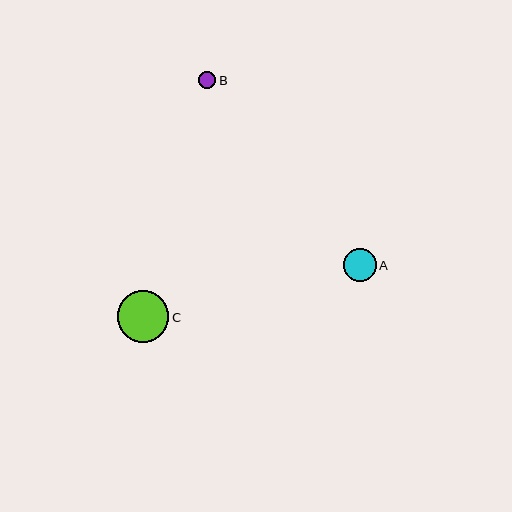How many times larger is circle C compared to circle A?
Circle C is approximately 1.6 times the size of circle A.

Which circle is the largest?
Circle C is the largest with a size of approximately 51 pixels.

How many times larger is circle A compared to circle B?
Circle A is approximately 1.9 times the size of circle B.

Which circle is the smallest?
Circle B is the smallest with a size of approximately 17 pixels.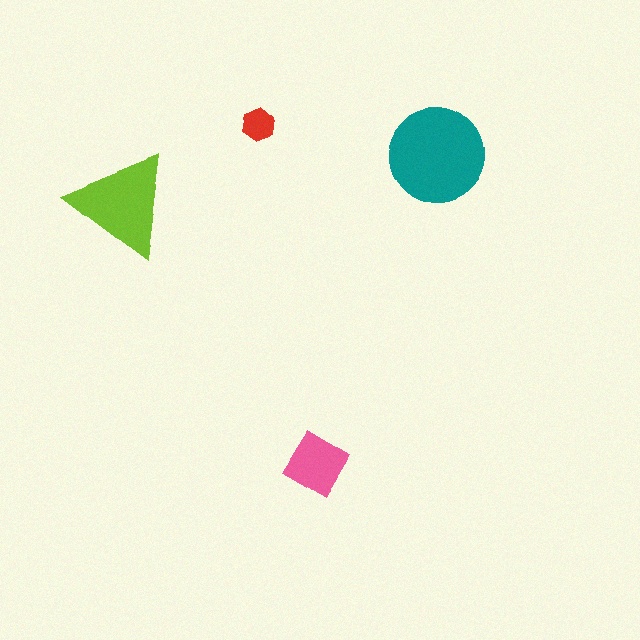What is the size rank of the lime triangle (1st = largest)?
2nd.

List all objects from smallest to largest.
The red hexagon, the pink diamond, the lime triangle, the teal circle.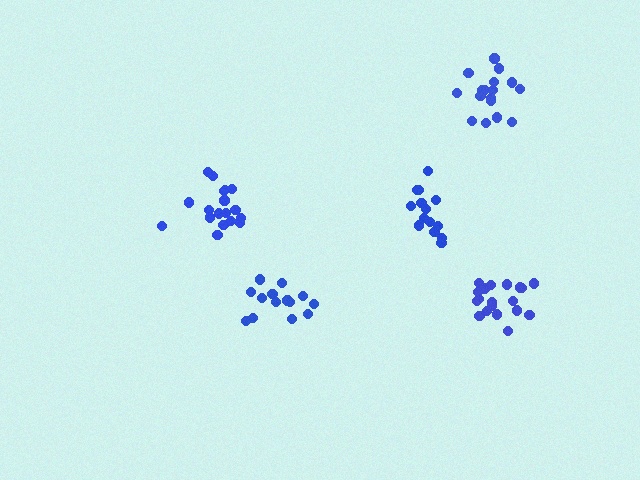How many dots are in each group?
Group 1: 14 dots, Group 2: 19 dots, Group 3: 18 dots, Group 4: 17 dots, Group 5: 14 dots (82 total).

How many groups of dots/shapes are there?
There are 5 groups.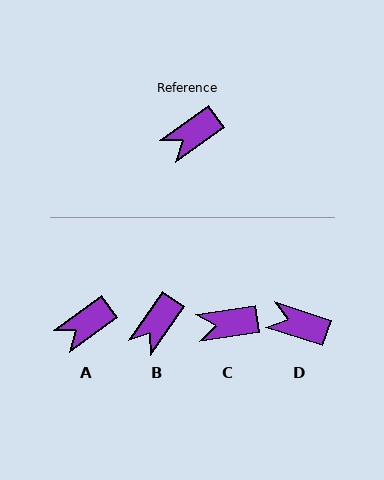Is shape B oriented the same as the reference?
No, it is off by about 20 degrees.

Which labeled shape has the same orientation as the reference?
A.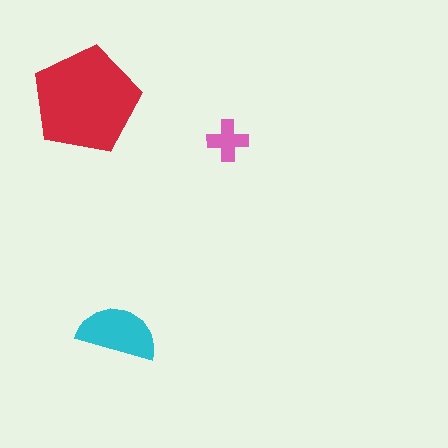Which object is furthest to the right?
The pink cross is rightmost.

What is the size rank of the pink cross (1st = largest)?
3rd.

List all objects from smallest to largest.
The pink cross, the cyan semicircle, the red pentagon.